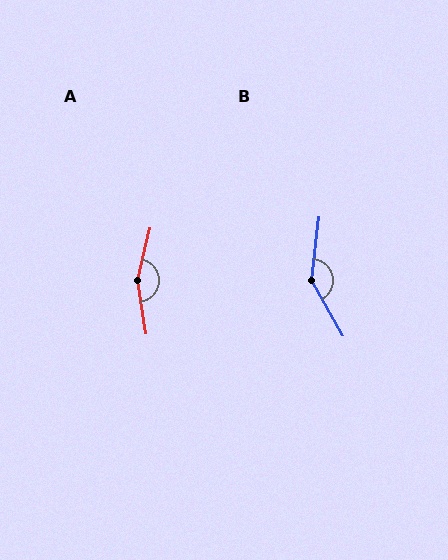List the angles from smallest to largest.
B (144°), A (157°).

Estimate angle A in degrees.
Approximately 157 degrees.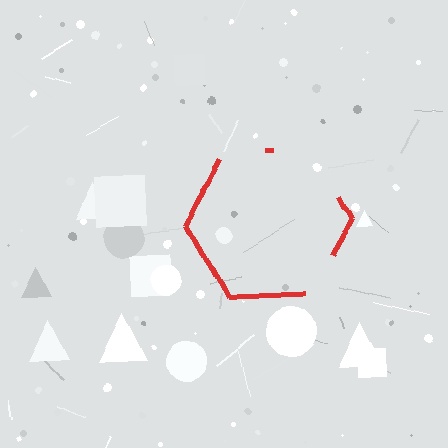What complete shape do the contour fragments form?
The contour fragments form a hexagon.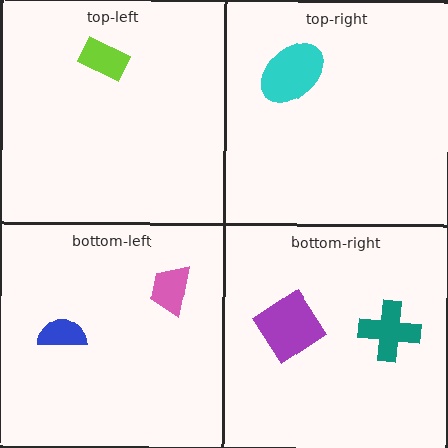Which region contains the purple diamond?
The bottom-right region.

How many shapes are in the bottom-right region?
2.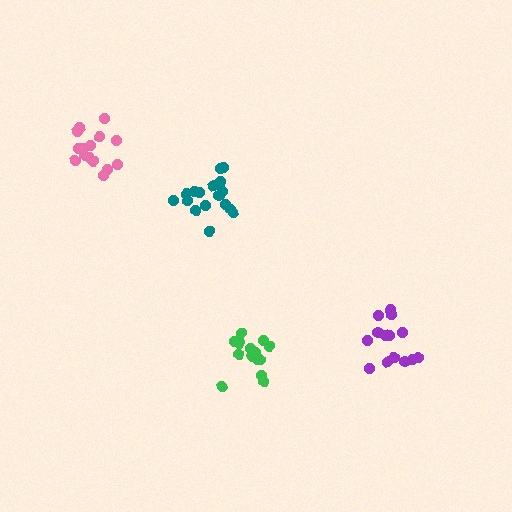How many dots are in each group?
Group 1: 14 dots, Group 2: 17 dots, Group 3: 14 dots, Group 4: 16 dots (61 total).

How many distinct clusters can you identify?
There are 4 distinct clusters.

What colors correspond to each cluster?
The clusters are colored: purple, teal, green, pink.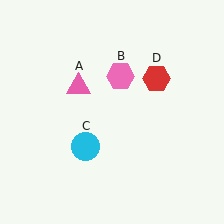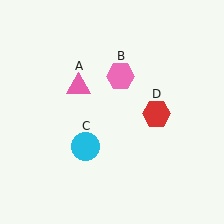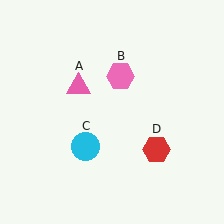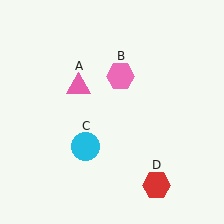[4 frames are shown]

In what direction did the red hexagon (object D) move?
The red hexagon (object D) moved down.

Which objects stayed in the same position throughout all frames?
Pink triangle (object A) and pink hexagon (object B) and cyan circle (object C) remained stationary.